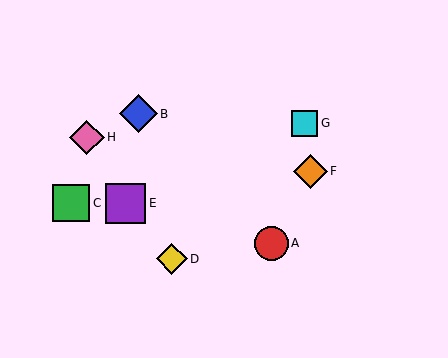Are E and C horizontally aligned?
Yes, both are at y≈203.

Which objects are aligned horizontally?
Objects C, E are aligned horizontally.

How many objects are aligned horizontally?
2 objects (C, E) are aligned horizontally.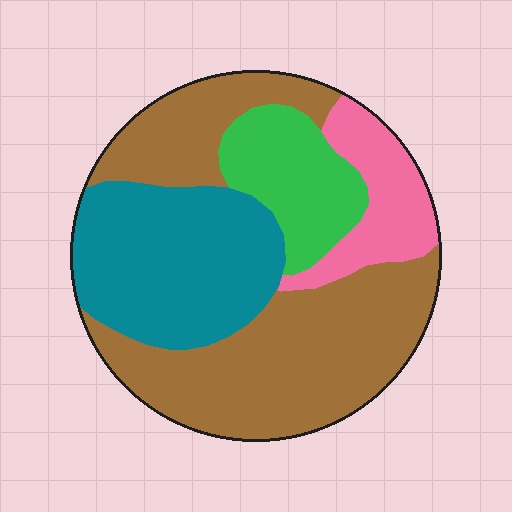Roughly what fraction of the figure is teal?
Teal covers about 25% of the figure.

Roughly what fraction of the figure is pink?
Pink takes up about one eighth (1/8) of the figure.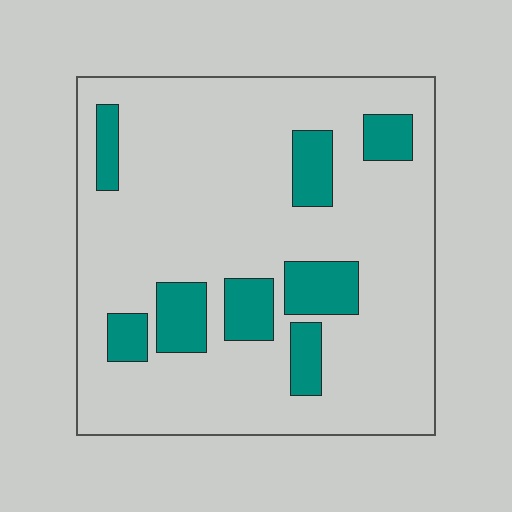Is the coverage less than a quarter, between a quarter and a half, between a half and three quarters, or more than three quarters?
Less than a quarter.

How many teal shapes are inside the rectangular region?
8.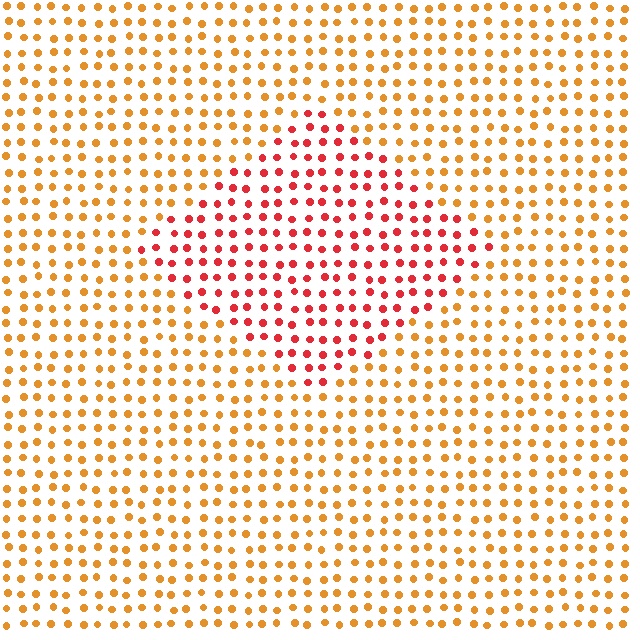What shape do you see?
I see a diamond.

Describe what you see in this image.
The image is filled with small orange elements in a uniform arrangement. A diamond-shaped region is visible where the elements are tinted to a slightly different hue, forming a subtle color boundary.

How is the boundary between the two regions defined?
The boundary is defined purely by a slight shift in hue (about 38 degrees). Spacing, size, and orientation are identical on both sides.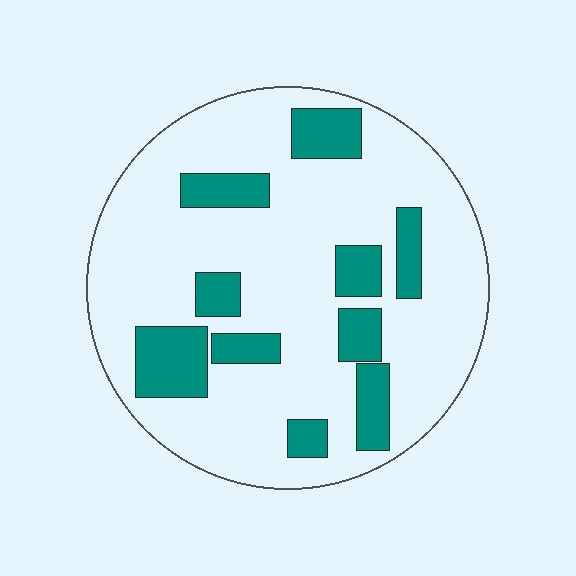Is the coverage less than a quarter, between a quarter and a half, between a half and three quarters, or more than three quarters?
Less than a quarter.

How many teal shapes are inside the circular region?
10.